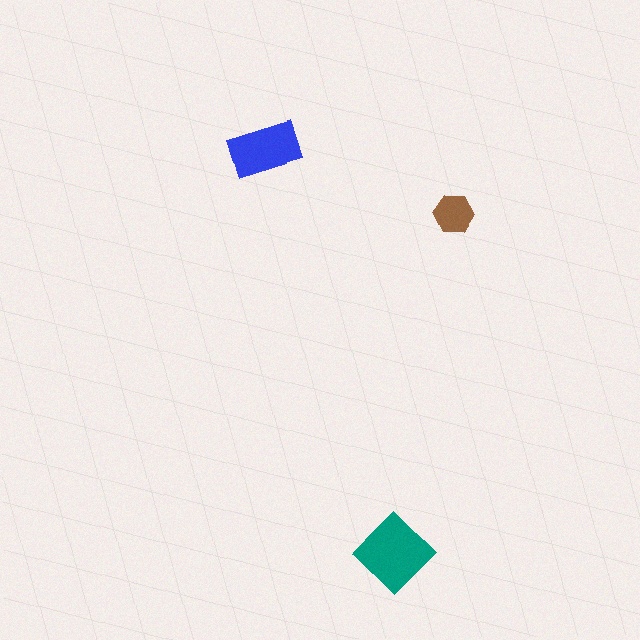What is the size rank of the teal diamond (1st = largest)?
1st.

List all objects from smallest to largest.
The brown hexagon, the blue rectangle, the teal diamond.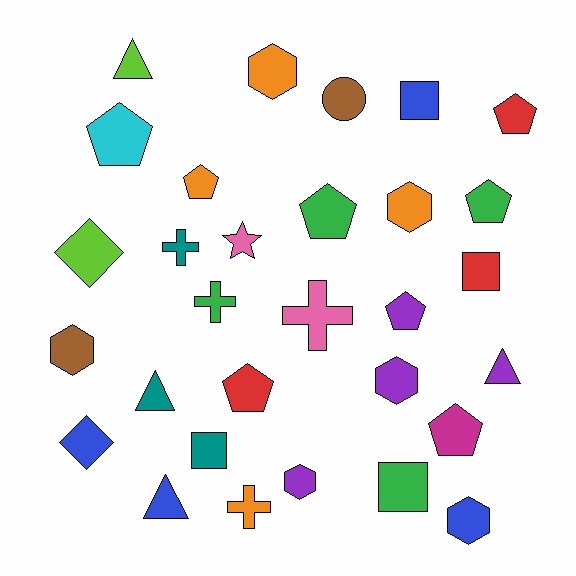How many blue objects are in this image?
There are 4 blue objects.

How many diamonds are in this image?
There are 2 diamonds.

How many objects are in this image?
There are 30 objects.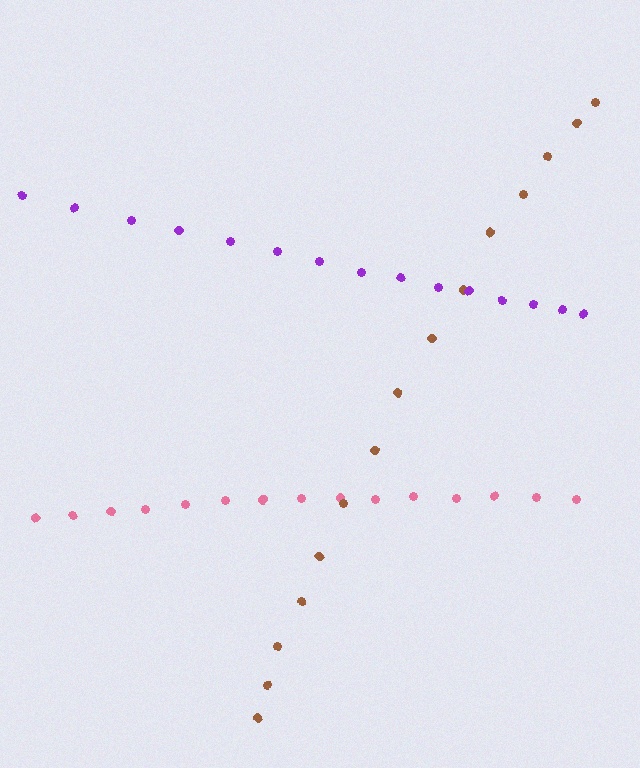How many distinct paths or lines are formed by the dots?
There are 3 distinct paths.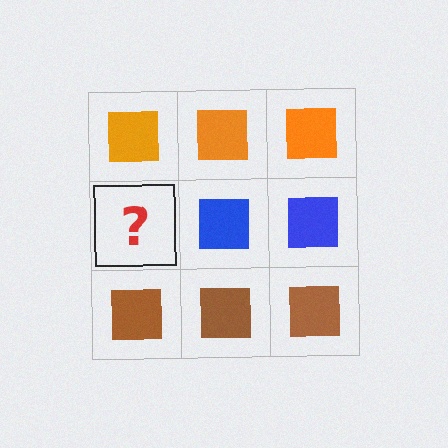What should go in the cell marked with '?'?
The missing cell should contain a blue square.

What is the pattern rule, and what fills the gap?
The rule is that each row has a consistent color. The gap should be filled with a blue square.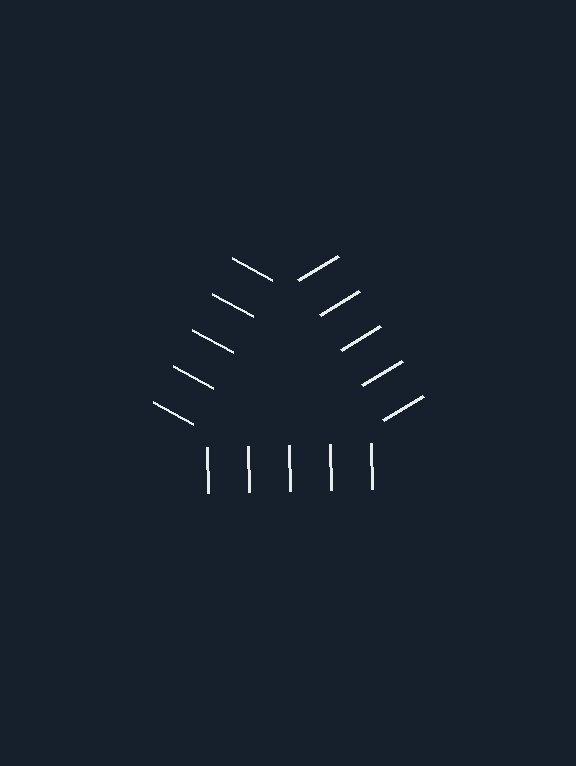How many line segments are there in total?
15 — 5 along each of the 3 edges.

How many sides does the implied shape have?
3 sides — the line-ends trace a triangle.